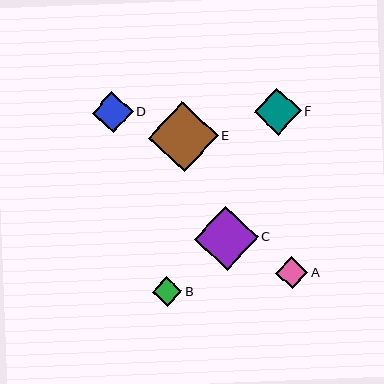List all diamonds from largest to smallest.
From largest to smallest: E, C, F, D, A, B.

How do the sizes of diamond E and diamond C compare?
Diamond E and diamond C are approximately the same size.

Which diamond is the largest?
Diamond E is the largest with a size of approximately 70 pixels.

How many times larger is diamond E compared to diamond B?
Diamond E is approximately 2.4 times the size of diamond B.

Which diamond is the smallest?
Diamond B is the smallest with a size of approximately 30 pixels.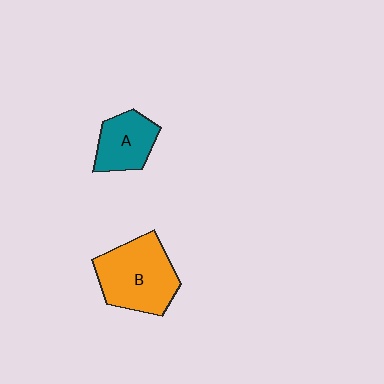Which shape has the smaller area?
Shape A (teal).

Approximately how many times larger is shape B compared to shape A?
Approximately 1.6 times.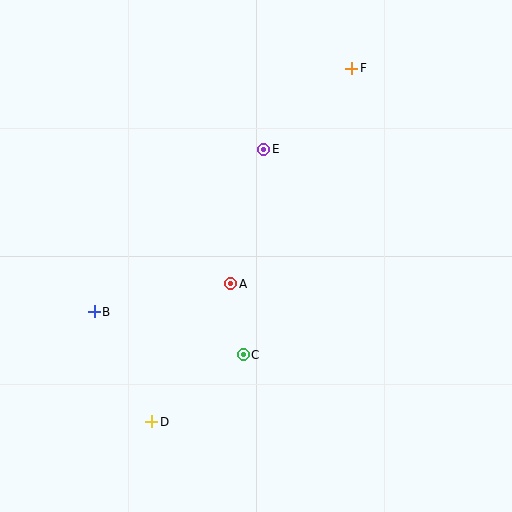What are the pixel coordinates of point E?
Point E is at (264, 149).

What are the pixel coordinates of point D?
Point D is at (152, 422).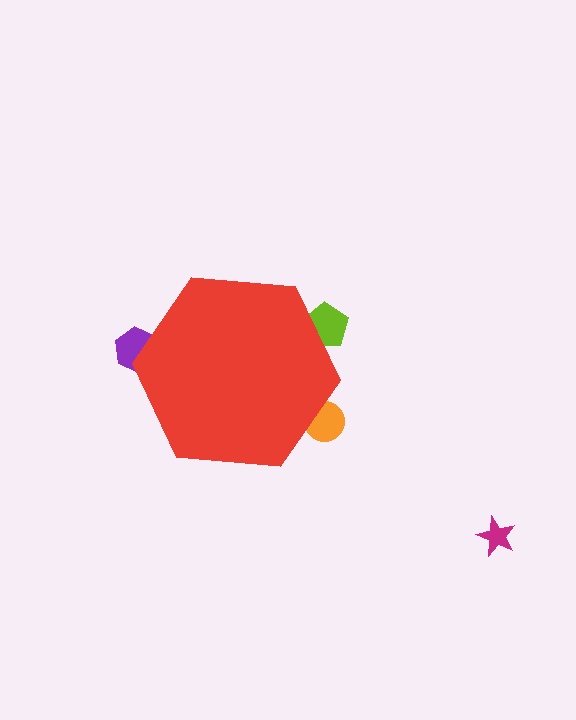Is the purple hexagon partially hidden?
Yes, the purple hexagon is partially hidden behind the red hexagon.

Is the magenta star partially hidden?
No, the magenta star is fully visible.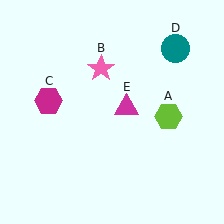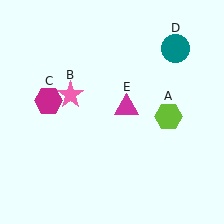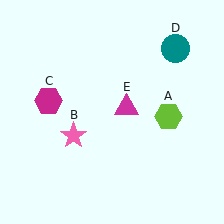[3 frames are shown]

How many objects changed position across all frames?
1 object changed position: pink star (object B).